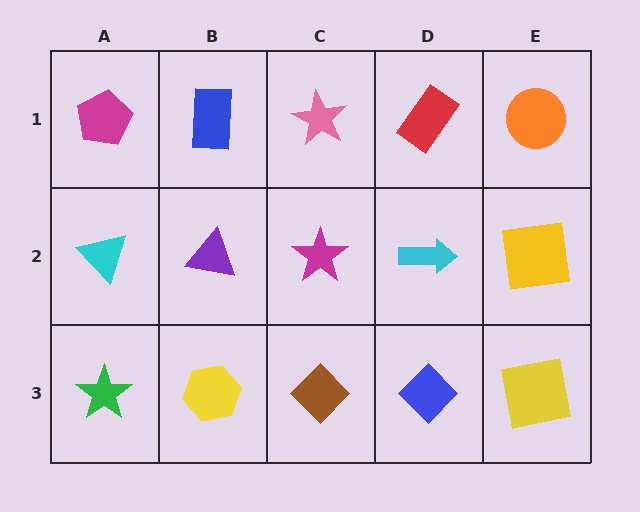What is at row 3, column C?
A brown diamond.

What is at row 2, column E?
A yellow square.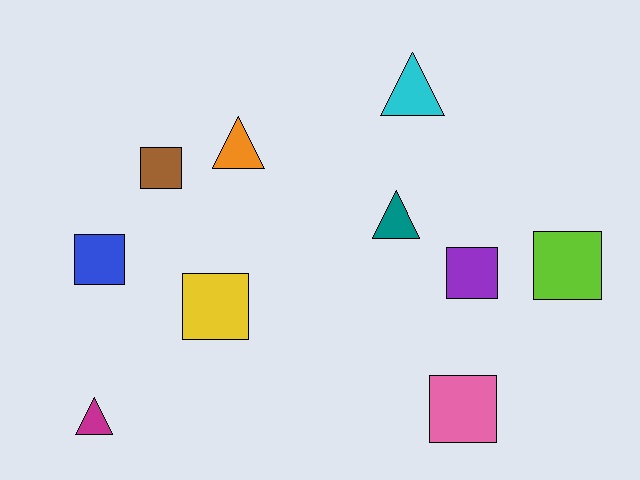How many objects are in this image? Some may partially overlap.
There are 10 objects.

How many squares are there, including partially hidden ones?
There are 6 squares.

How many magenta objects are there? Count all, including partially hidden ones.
There is 1 magenta object.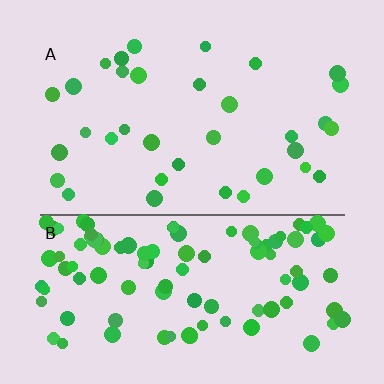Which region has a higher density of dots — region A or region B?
B (the bottom).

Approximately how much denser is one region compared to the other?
Approximately 3.1× — region B over region A.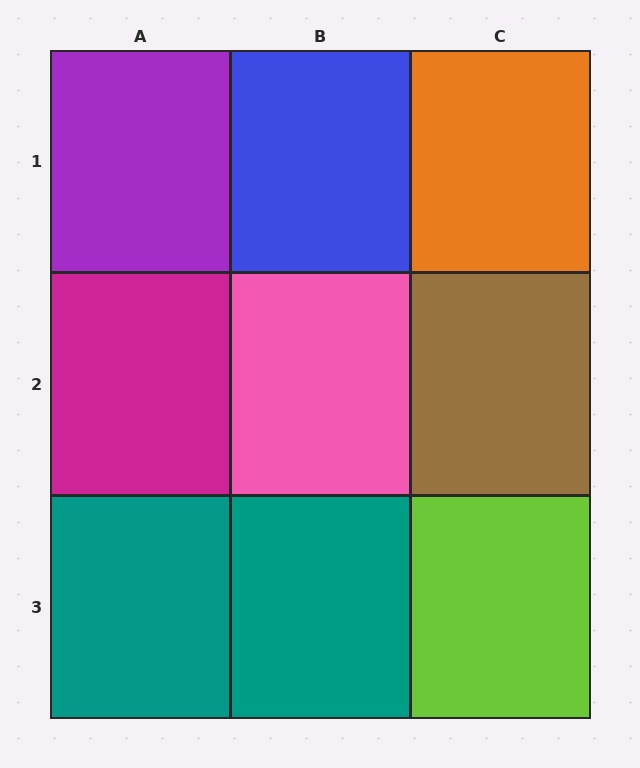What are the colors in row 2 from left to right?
Magenta, pink, brown.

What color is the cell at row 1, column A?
Purple.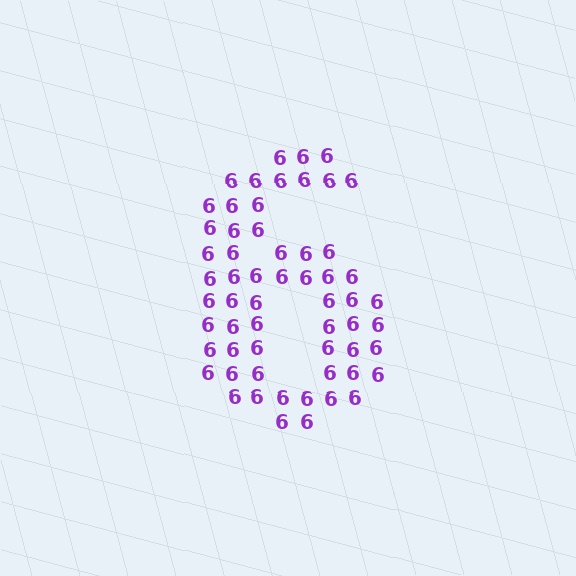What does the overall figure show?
The overall figure shows the digit 6.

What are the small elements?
The small elements are digit 6's.